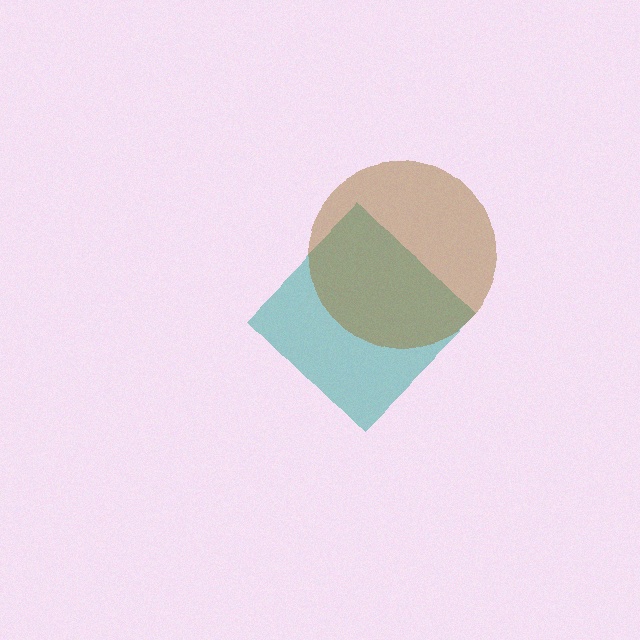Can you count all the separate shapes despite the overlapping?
Yes, there are 2 separate shapes.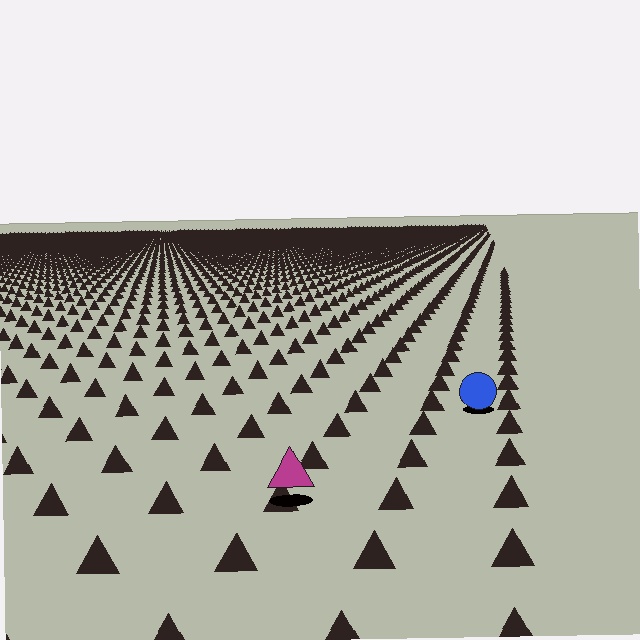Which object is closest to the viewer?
The magenta triangle is closest. The texture marks near it are larger and more spread out.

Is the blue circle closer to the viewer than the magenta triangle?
No. The magenta triangle is closer — you can tell from the texture gradient: the ground texture is coarser near it.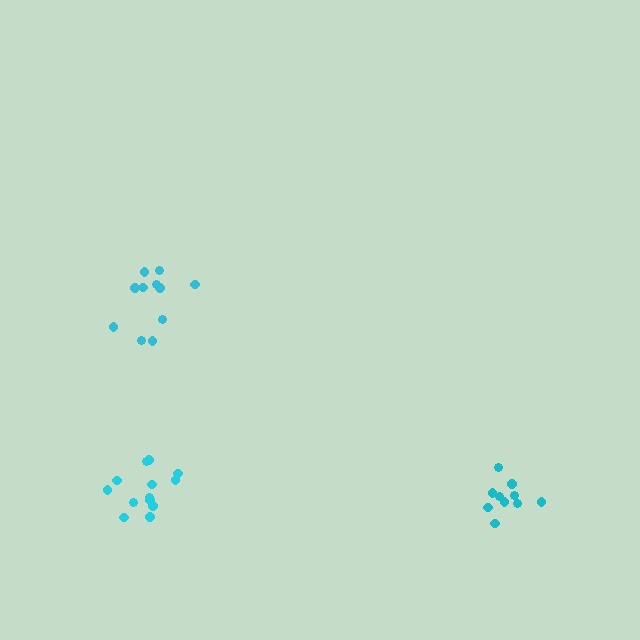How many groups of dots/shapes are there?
There are 3 groups.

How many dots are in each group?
Group 1: 10 dots, Group 2: 11 dots, Group 3: 13 dots (34 total).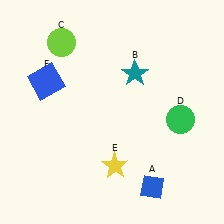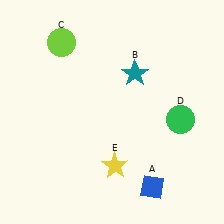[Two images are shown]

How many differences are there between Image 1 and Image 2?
There is 1 difference between the two images.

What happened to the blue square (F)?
The blue square (F) was removed in Image 2. It was in the top-left area of Image 1.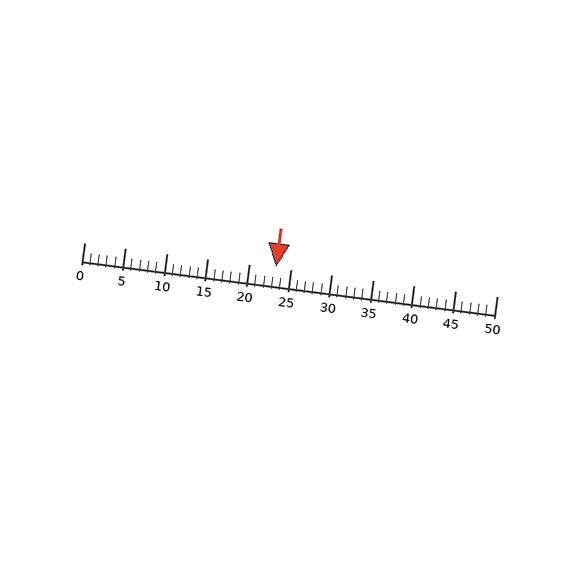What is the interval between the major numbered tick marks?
The major tick marks are spaced 5 units apart.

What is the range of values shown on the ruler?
The ruler shows values from 0 to 50.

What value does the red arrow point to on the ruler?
The red arrow points to approximately 23.